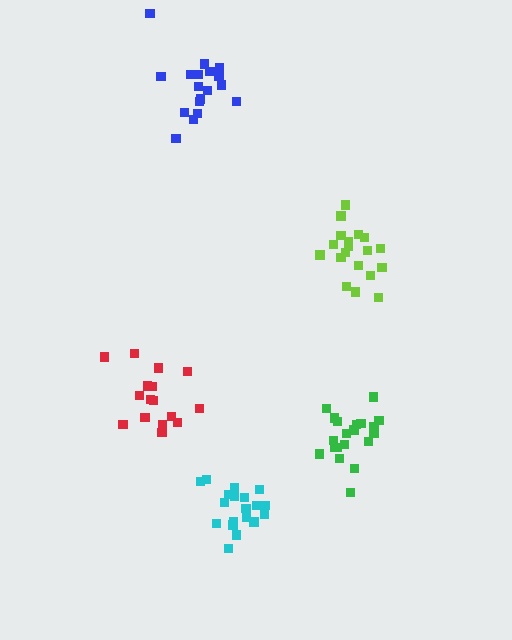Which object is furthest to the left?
The red cluster is leftmost.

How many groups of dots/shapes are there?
There are 5 groups.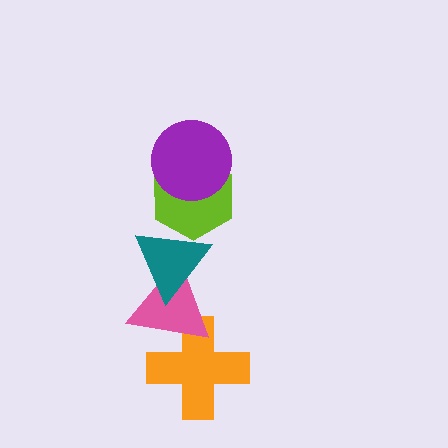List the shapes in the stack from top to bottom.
From top to bottom: the purple circle, the lime hexagon, the teal triangle, the pink triangle, the orange cross.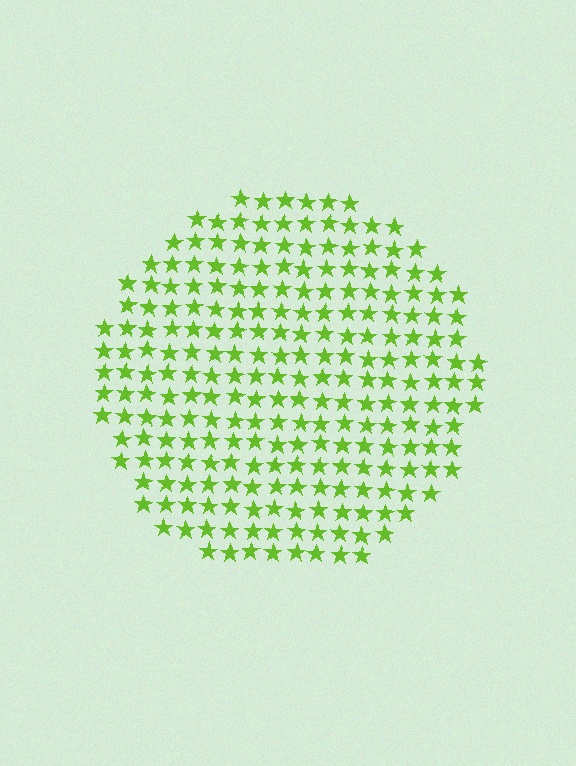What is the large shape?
The large shape is a circle.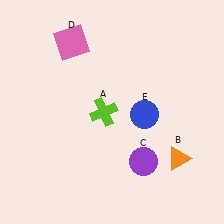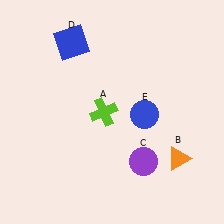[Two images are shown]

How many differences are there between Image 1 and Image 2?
There is 1 difference between the two images.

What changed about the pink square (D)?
In Image 1, D is pink. In Image 2, it changed to blue.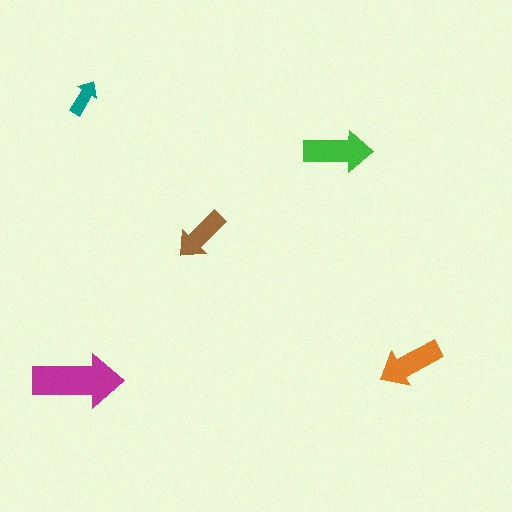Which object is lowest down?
The magenta arrow is bottommost.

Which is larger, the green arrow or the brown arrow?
The green one.